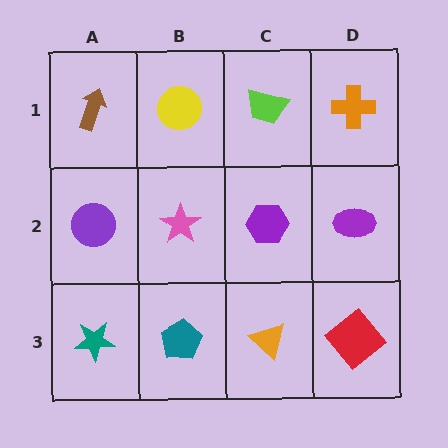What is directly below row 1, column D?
A purple ellipse.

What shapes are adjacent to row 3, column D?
A purple ellipse (row 2, column D), an orange triangle (row 3, column C).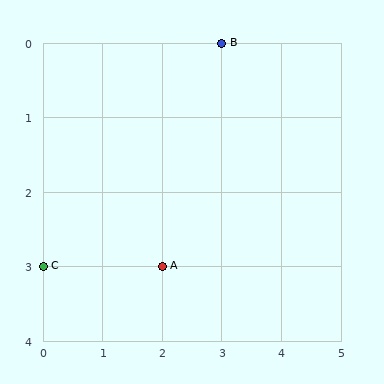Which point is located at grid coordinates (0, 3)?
Point C is at (0, 3).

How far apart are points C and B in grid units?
Points C and B are 3 columns and 3 rows apart (about 4.2 grid units diagonally).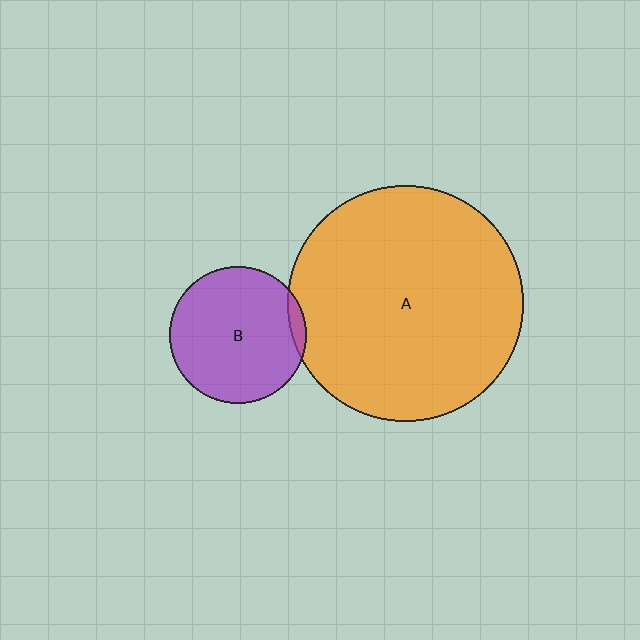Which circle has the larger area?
Circle A (orange).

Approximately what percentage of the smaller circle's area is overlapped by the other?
Approximately 5%.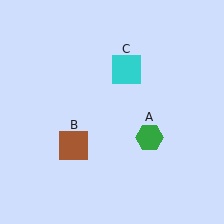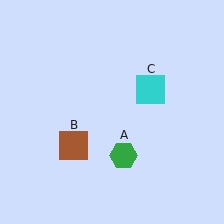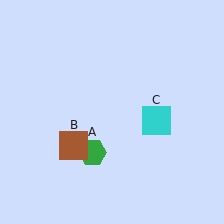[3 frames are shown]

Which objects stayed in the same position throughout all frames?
Brown square (object B) remained stationary.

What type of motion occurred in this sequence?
The green hexagon (object A), cyan square (object C) rotated clockwise around the center of the scene.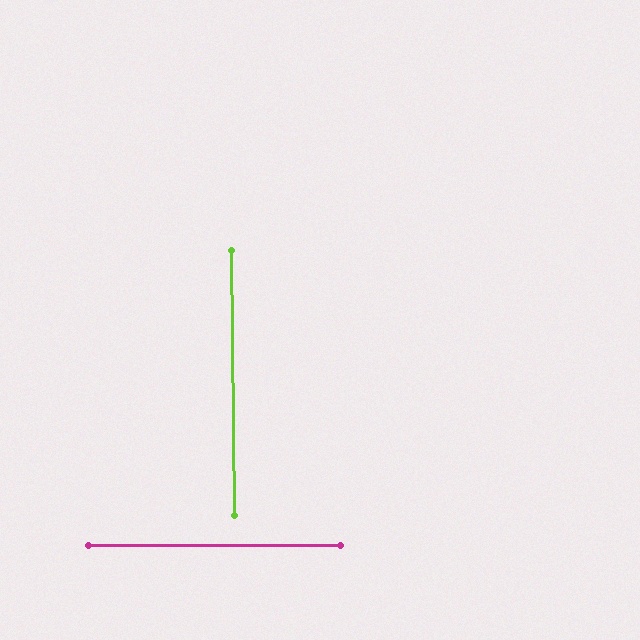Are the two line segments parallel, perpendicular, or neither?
Perpendicular — they meet at approximately 89°.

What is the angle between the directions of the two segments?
Approximately 89 degrees.